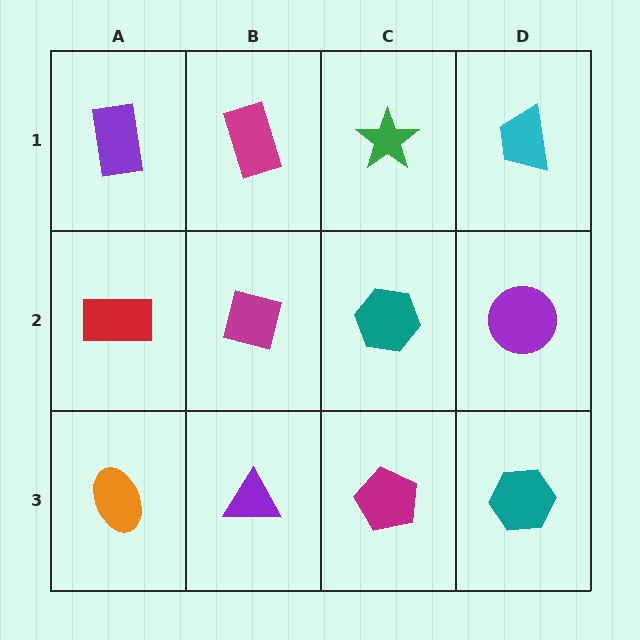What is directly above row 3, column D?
A purple circle.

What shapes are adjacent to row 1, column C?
A teal hexagon (row 2, column C), a magenta rectangle (row 1, column B), a cyan trapezoid (row 1, column D).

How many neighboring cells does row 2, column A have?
3.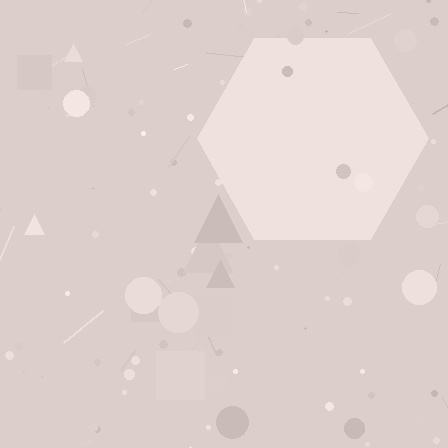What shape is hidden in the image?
A hexagon is hidden in the image.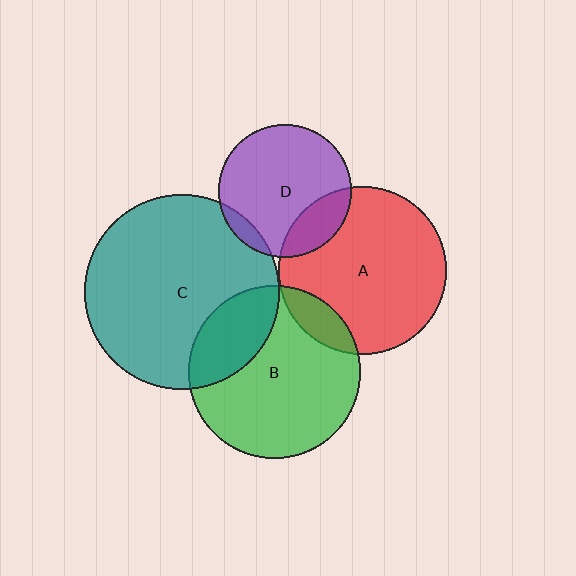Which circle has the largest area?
Circle C (teal).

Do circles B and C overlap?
Yes.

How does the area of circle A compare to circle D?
Approximately 1.6 times.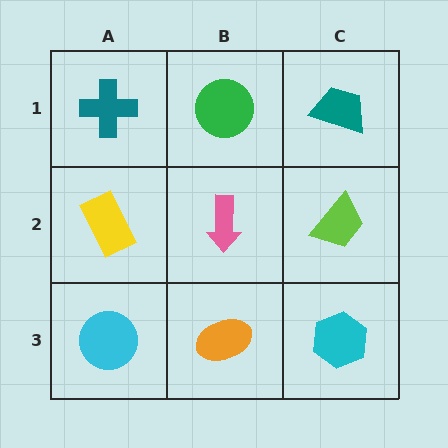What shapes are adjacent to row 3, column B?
A pink arrow (row 2, column B), a cyan circle (row 3, column A), a cyan hexagon (row 3, column C).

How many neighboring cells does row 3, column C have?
2.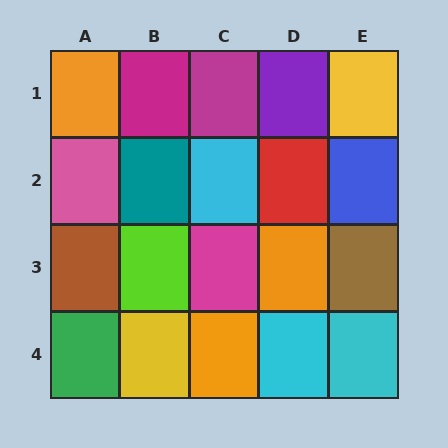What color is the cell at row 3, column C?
Magenta.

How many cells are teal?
1 cell is teal.